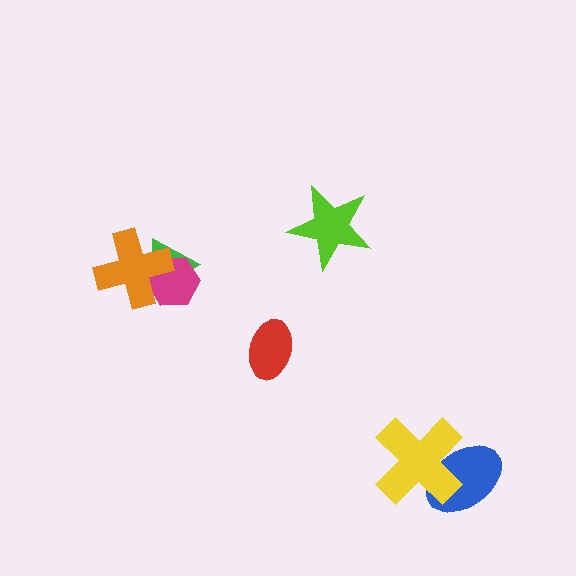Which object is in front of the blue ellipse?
The yellow cross is in front of the blue ellipse.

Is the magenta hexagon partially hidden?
Yes, it is partially covered by another shape.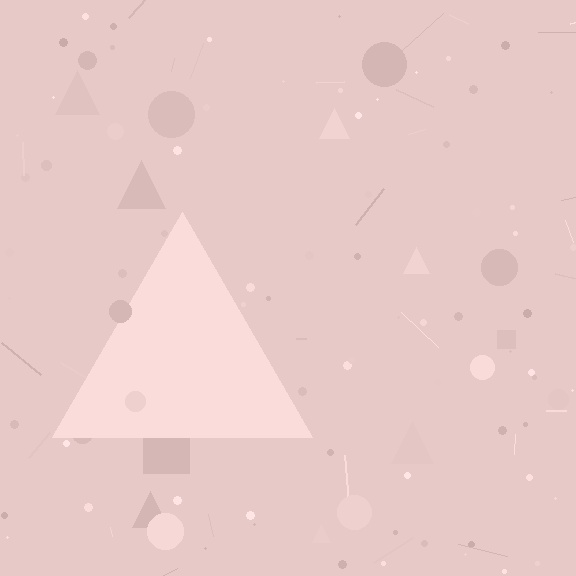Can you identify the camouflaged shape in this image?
The camouflaged shape is a triangle.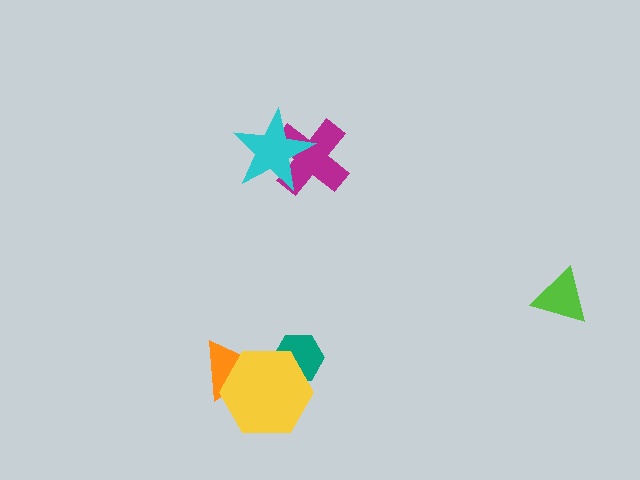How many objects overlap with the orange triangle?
1 object overlaps with the orange triangle.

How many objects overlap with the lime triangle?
0 objects overlap with the lime triangle.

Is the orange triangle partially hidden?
Yes, it is partially covered by another shape.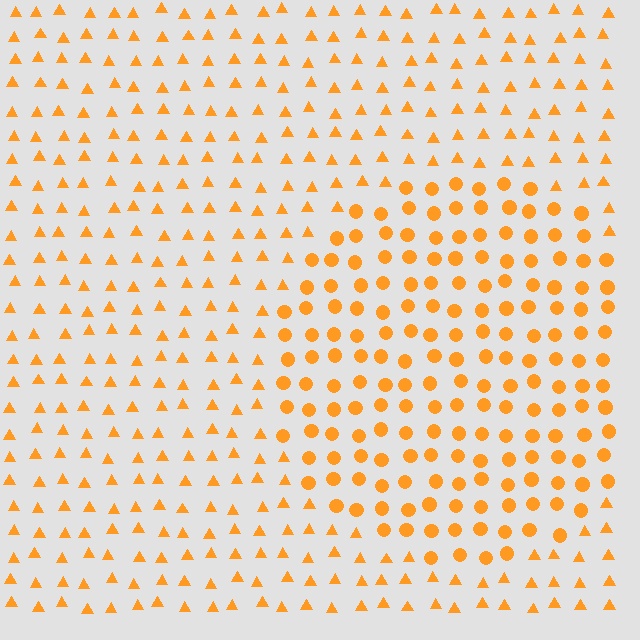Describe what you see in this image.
The image is filled with small orange elements arranged in a uniform grid. A circle-shaped region contains circles, while the surrounding area contains triangles. The boundary is defined purely by the change in element shape.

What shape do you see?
I see a circle.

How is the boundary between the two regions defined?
The boundary is defined by a change in element shape: circles inside vs. triangles outside. All elements share the same color and spacing.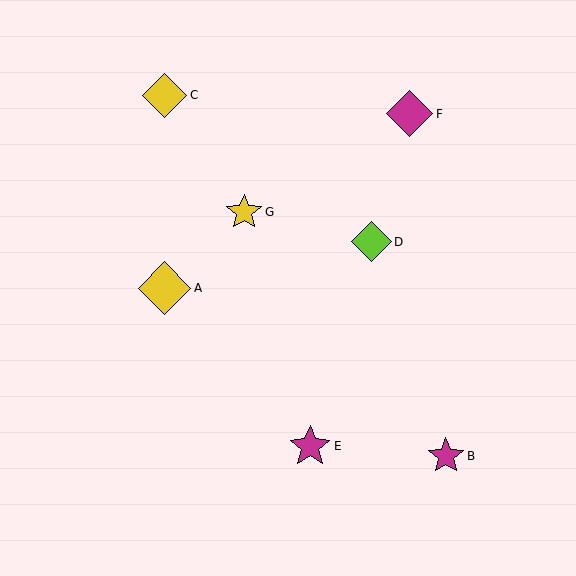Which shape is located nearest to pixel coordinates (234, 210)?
The yellow star (labeled G) at (244, 212) is nearest to that location.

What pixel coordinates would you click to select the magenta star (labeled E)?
Click at (310, 446) to select the magenta star E.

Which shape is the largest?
The yellow diamond (labeled A) is the largest.